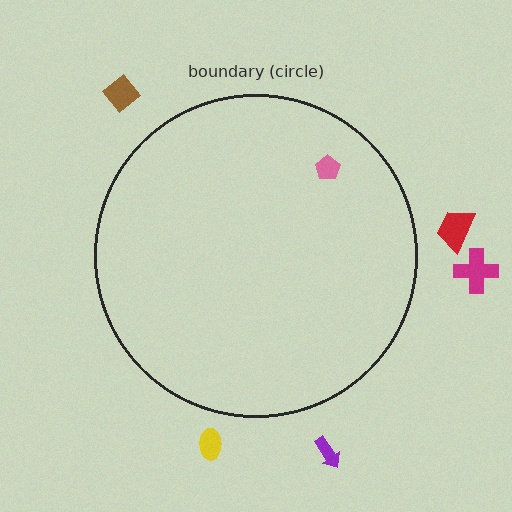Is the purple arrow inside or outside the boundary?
Outside.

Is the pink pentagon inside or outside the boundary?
Inside.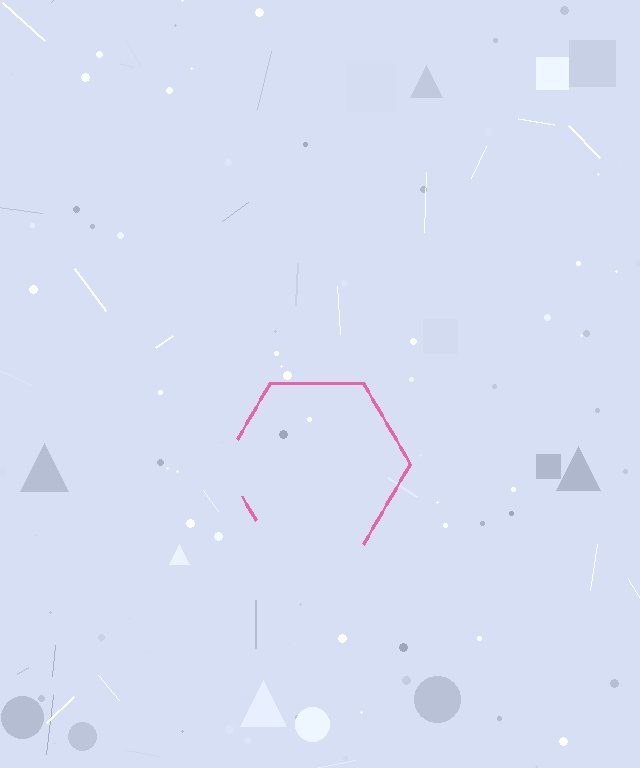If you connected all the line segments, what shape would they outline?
They would outline a hexagon.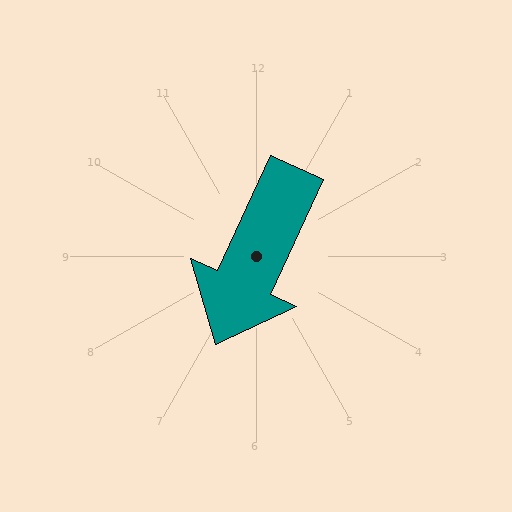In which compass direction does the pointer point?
Southwest.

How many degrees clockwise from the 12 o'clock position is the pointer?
Approximately 205 degrees.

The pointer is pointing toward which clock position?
Roughly 7 o'clock.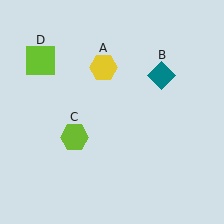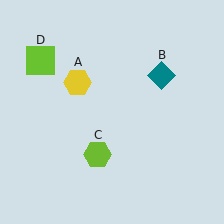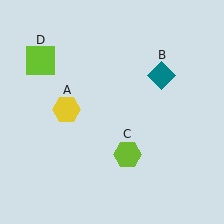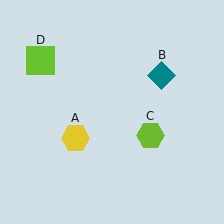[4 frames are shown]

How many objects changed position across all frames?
2 objects changed position: yellow hexagon (object A), lime hexagon (object C).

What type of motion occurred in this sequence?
The yellow hexagon (object A), lime hexagon (object C) rotated counterclockwise around the center of the scene.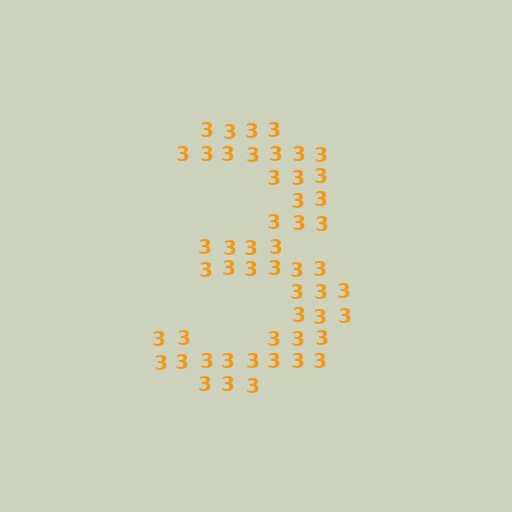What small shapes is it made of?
It is made of small digit 3's.